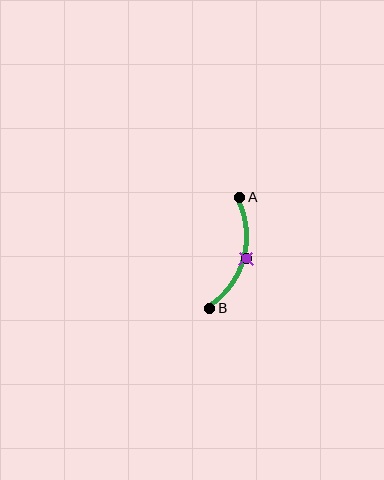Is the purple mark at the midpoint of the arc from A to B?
Yes. The purple mark lies on the arc at equal arc-length from both A and B — it is the arc midpoint.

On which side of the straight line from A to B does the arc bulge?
The arc bulges to the right of the straight line connecting A and B.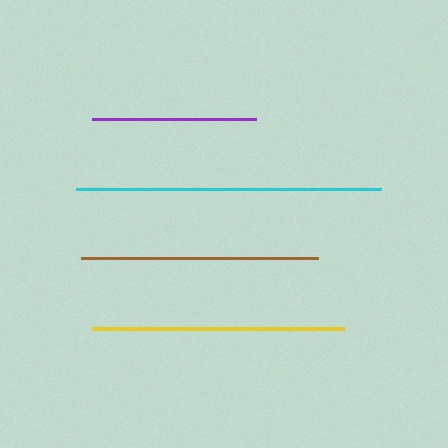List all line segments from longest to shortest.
From longest to shortest: cyan, yellow, brown, purple.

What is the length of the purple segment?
The purple segment is approximately 164 pixels long.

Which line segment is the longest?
The cyan line is the longest at approximately 305 pixels.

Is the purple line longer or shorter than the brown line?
The brown line is longer than the purple line.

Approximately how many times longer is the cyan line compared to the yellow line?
The cyan line is approximately 1.2 times the length of the yellow line.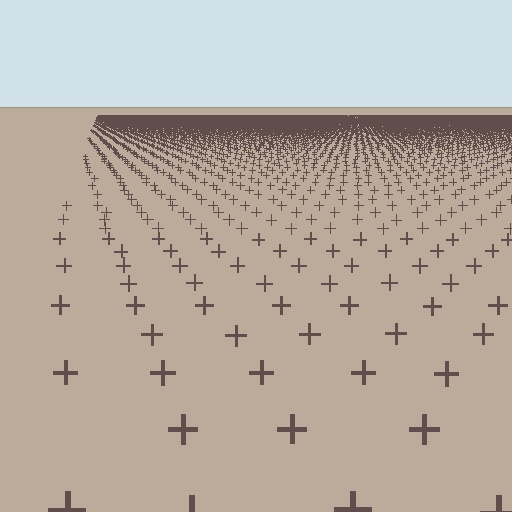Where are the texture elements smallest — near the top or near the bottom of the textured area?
Near the top.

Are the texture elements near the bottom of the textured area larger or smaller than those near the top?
Larger. Near the bottom, elements are closer to the viewer and appear at a bigger on-screen size.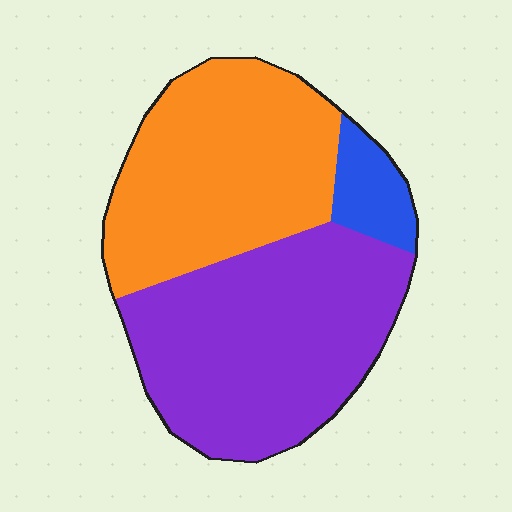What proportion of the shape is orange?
Orange takes up between a quarter and a half of the shape.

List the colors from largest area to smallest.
From largest to smallest: purple, orange, blue.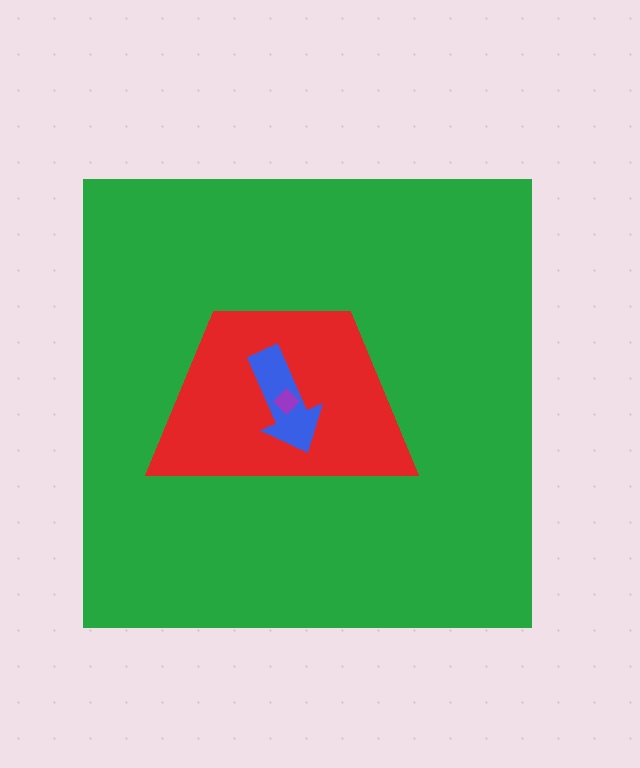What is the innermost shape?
The purple diamond.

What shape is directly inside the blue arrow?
The purple diamond.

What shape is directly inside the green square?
The red trapezoid.